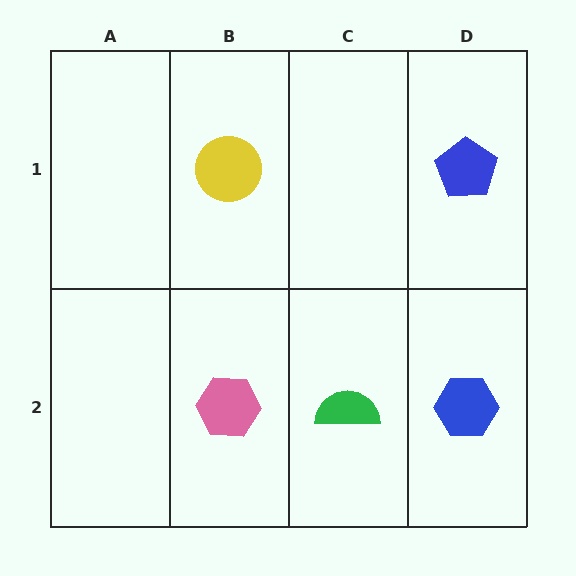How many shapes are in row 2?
3 shapes.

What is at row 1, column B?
A yellow circle.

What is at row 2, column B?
A pink hexagon.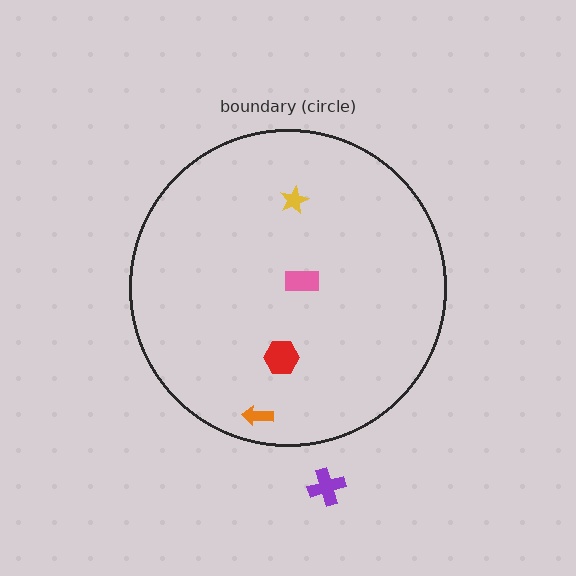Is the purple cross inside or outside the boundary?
Outside.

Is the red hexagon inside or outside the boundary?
Inside.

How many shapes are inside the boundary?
4 inside, 1 outside.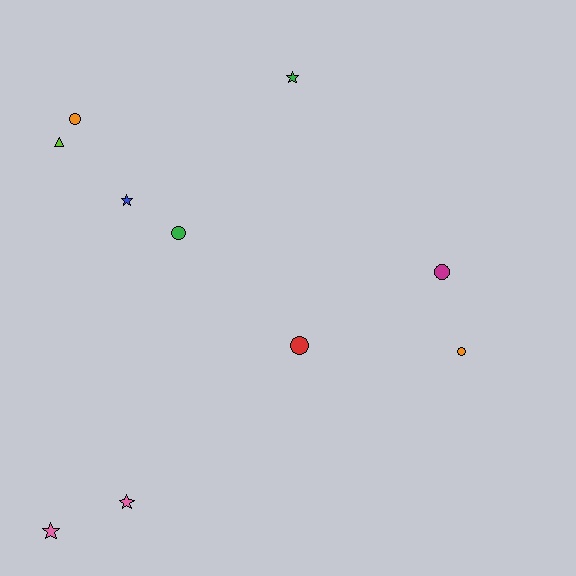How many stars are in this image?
There are 4 stars.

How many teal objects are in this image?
There are no teal objects.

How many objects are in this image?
There are 10 objects.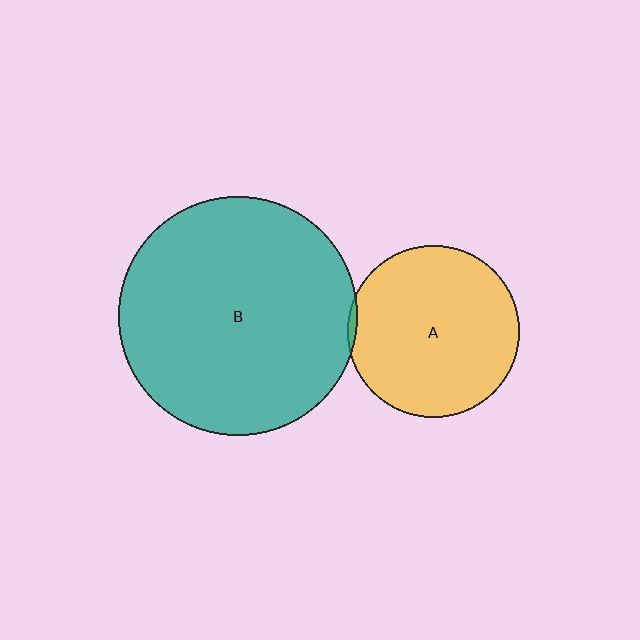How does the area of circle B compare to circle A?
Approximately 1.9 times.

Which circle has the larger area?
Circle B (teal).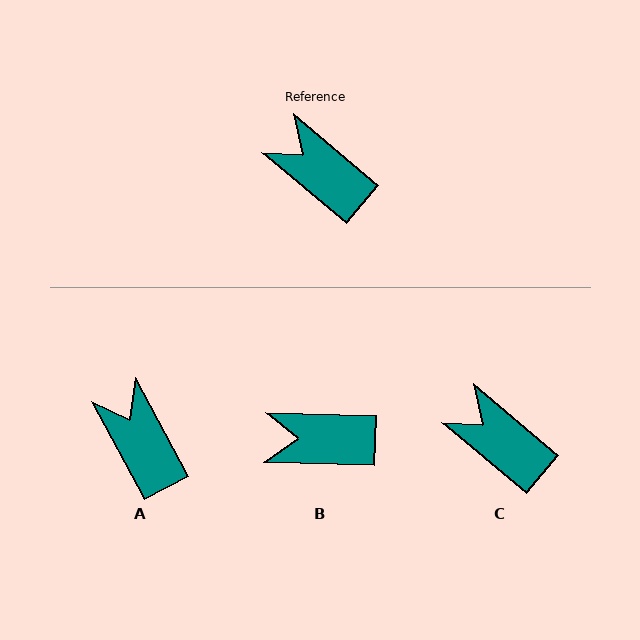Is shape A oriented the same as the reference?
No, it is off by about 22 degrees.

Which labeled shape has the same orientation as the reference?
C.